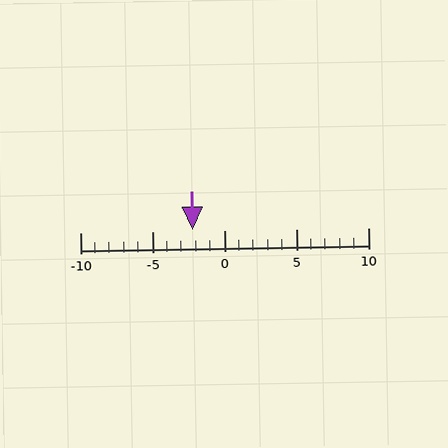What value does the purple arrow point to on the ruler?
The purple arrow points to approximately -2.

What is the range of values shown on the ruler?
The ruler shows values from -10 to 10.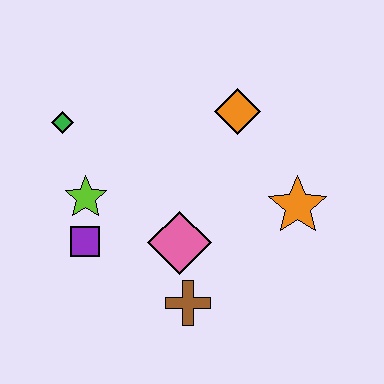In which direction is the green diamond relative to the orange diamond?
The green diamond is to the left of the orange diamond.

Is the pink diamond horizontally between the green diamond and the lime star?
No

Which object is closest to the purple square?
The lime star is closest to the purple square.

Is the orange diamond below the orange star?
No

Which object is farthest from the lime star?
The orange star is farthest from the lime star.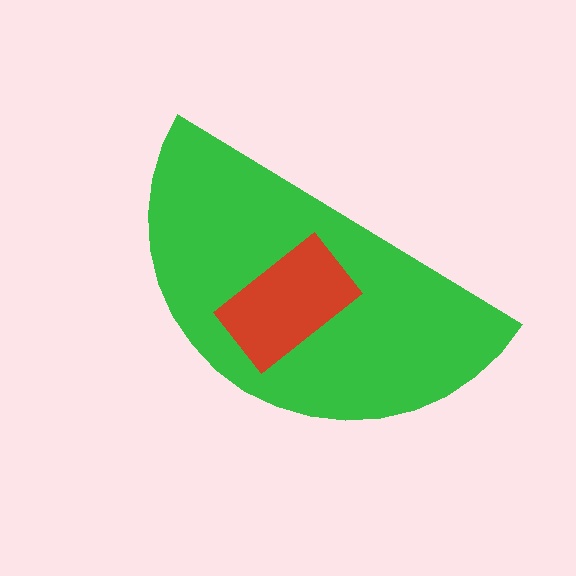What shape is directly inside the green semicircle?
The red rectangle.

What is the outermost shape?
The green semicircle.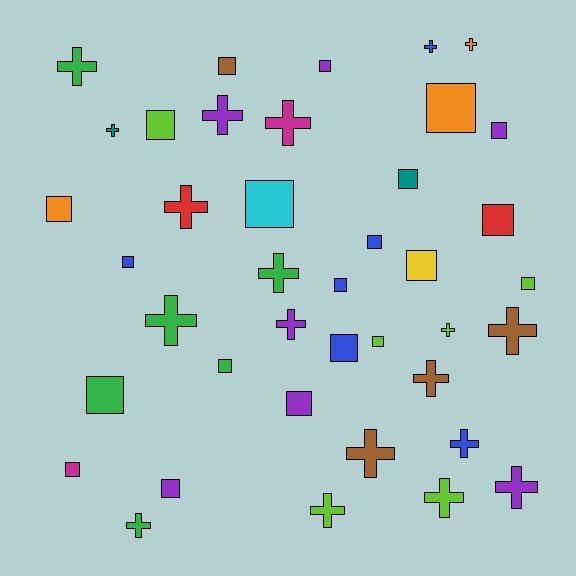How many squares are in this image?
There are 21 squares.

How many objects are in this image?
There are 40 objects.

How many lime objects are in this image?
There are 6 lime objects.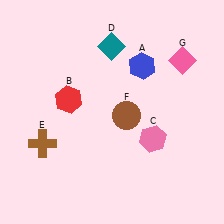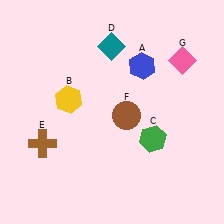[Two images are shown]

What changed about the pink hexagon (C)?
In Image 1, C is pink. In Image 2, it changed to green.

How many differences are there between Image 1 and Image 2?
There are 2 differences between the two images.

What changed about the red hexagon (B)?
In Image 1, B is red. In Image 2, it changed to yellow.